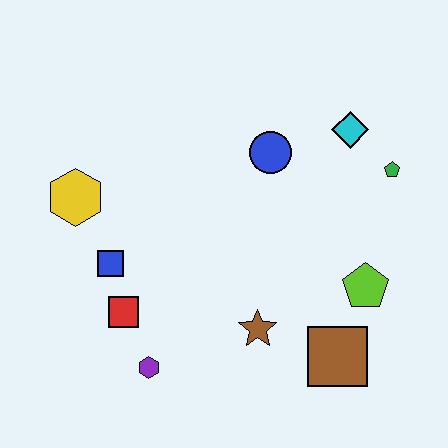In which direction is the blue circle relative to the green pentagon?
The blue circle is to the left of the green pentagon.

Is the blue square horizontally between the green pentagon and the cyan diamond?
No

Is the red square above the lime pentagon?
No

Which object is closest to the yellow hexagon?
The blue square is closest to the yellow hexagon.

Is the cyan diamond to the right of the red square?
Yes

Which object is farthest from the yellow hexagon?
The green pentagon is farthest from the yellow hexagon.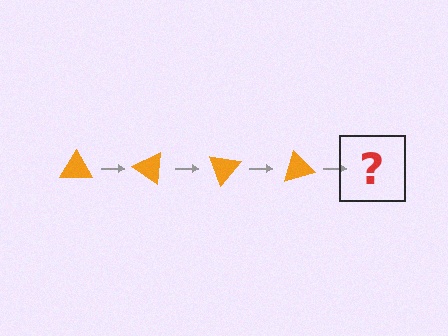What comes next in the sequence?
The next element should be an orange triangle rotated 140 degrees.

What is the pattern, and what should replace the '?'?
The pattern is that the triangle rotates 35 degrees each step. The '?' should be an orange triangle rotated 140 degrees.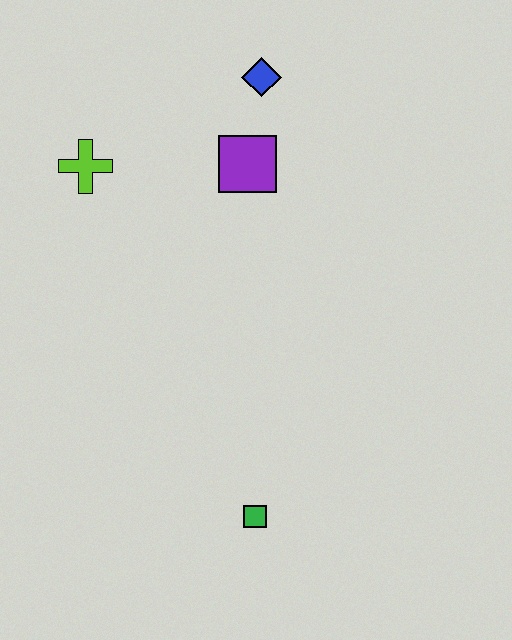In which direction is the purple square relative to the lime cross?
The purple square is to the right of the lime cross.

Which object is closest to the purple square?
The blue diamond is closest to the purple square.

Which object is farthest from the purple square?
The green square is farthest from the purple square.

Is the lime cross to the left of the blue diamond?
Yes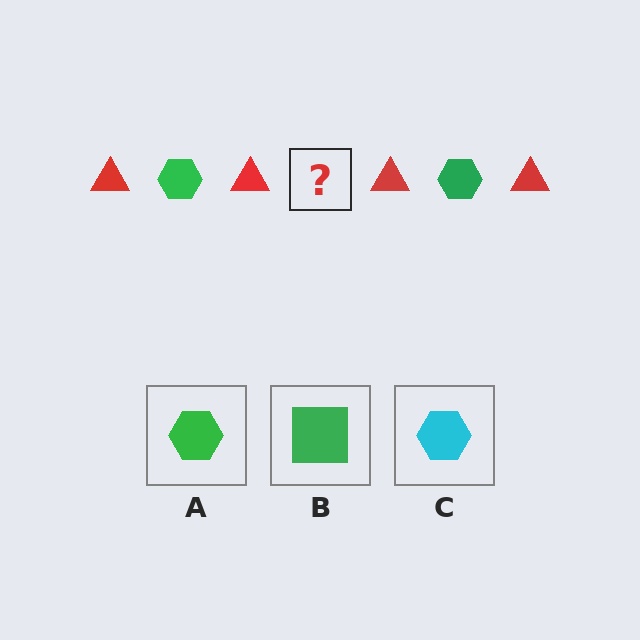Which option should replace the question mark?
Option A.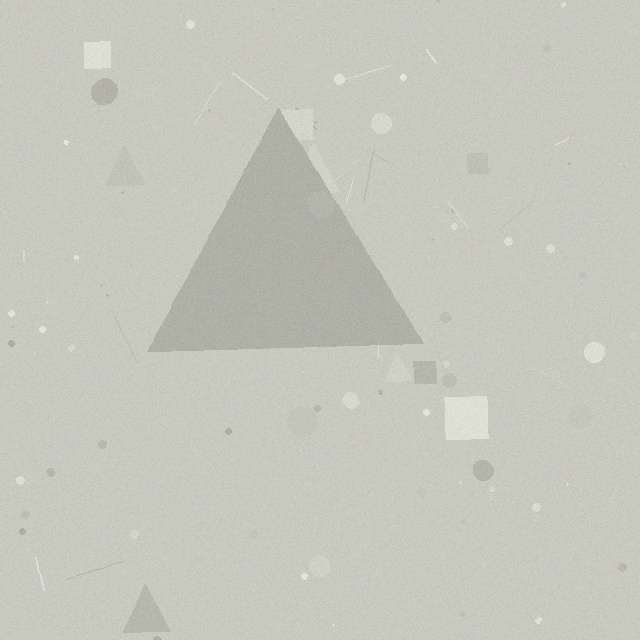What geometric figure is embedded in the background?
A triangle is embedded in the background.